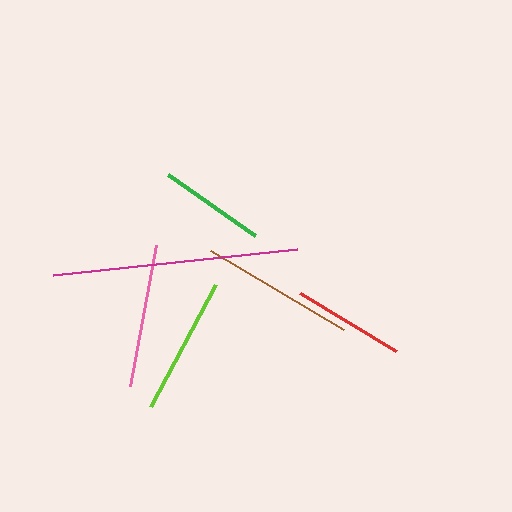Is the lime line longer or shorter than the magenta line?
The magenta line is longer than the lime line.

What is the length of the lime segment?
The lime segment is approximately 139 pixels long.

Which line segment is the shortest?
The green line is the shortest at approximately 107 pixels.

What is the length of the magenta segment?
The magenta segment is approximately 245 pixels long.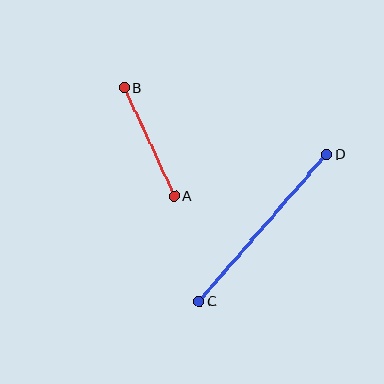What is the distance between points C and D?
The distance is approximately 194 pixels.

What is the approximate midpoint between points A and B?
The midpoint is at approximately (149, 142) pixels.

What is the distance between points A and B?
The distance is approximately 120 pixels.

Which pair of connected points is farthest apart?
Points C and D are farthest apart.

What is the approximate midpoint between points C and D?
The midpoint is at approximately (263, 228) pixels.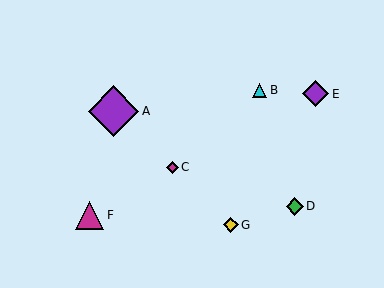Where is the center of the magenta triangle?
The center of the magenta triangle is at (89, 215).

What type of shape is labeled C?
Shape C is a magenta diamond.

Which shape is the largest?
The purple diamond (labeled A) is the largest.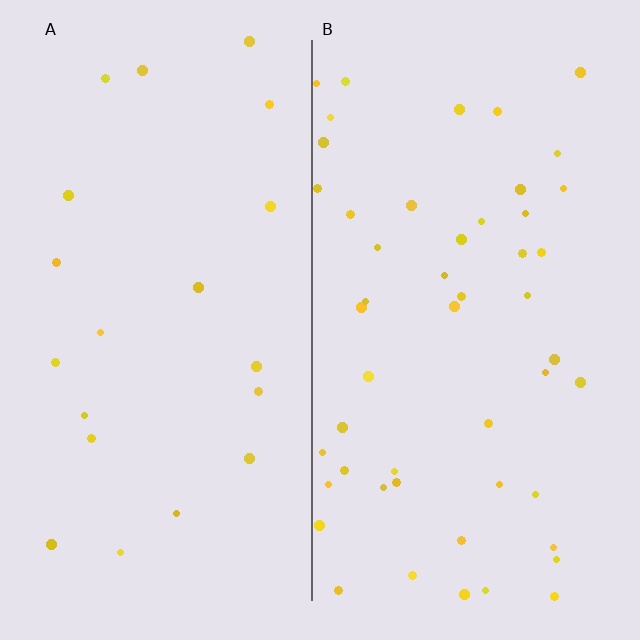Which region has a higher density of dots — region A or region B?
B (the right).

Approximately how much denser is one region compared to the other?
Approximately 2.5× — region B over region A.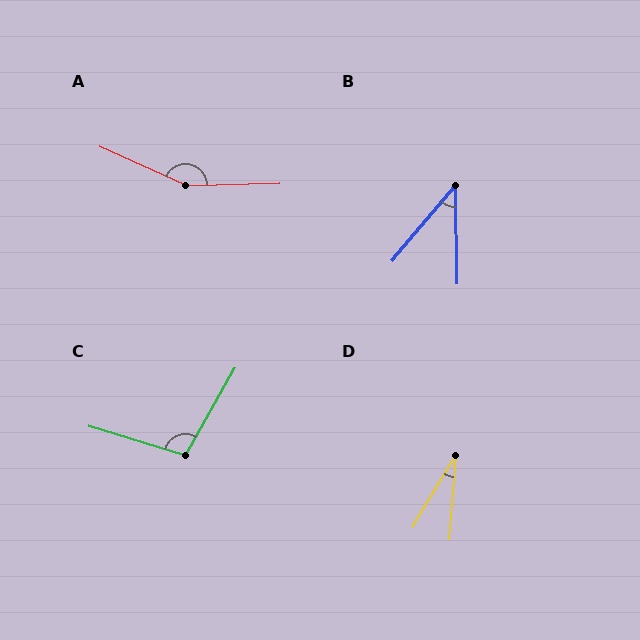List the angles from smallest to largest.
D (26°), B (41°), C (103°), A (154°).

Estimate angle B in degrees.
Approximately 41 degrees.